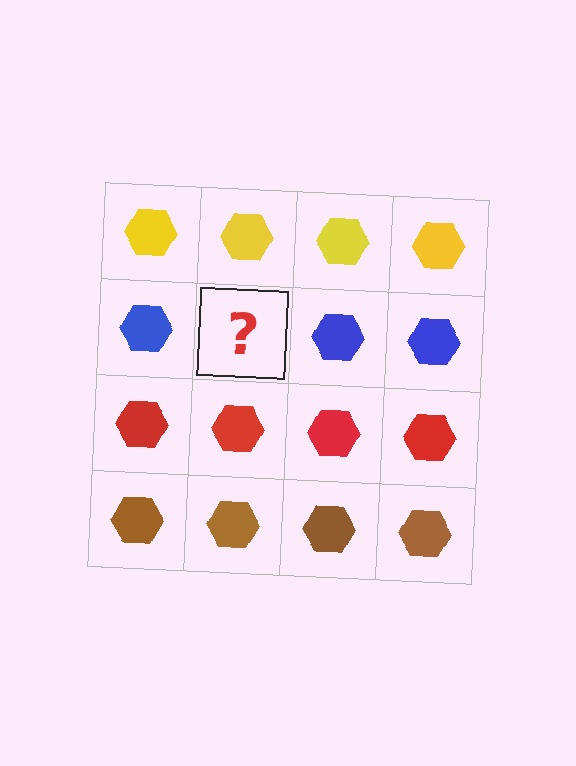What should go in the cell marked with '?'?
The missing cell should contain a blue hexagon.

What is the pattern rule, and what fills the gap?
The rule is that each row has a consistent color. The gap should be filled with a blue hexagon.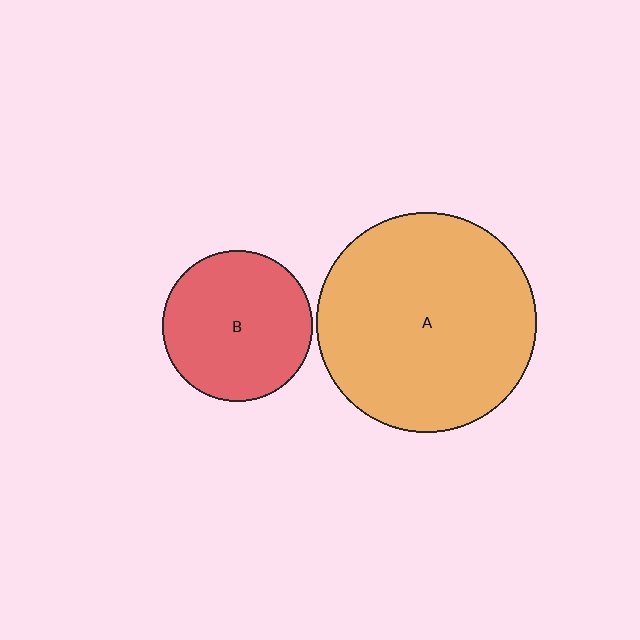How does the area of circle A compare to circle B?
Approximately 2.1 times.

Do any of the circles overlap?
No, none of the circles overlap.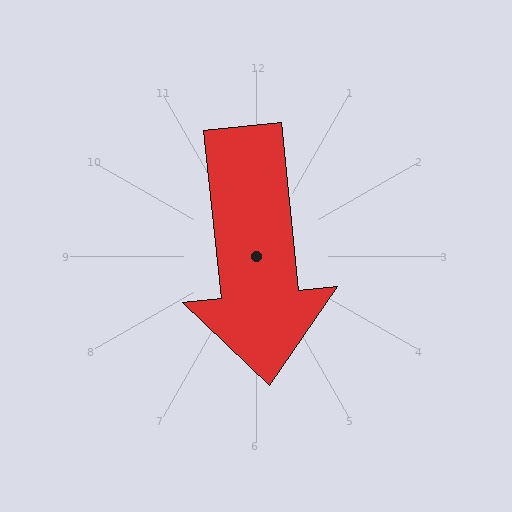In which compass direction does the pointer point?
South.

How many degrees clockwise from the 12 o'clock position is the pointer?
Approximately 174 degrees.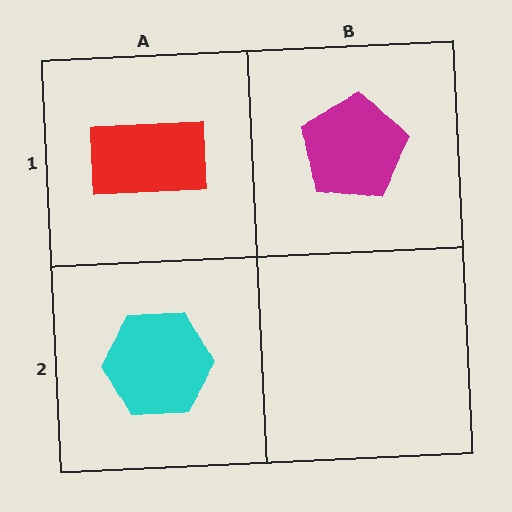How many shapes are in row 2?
1 shape.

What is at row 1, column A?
A red rectangle.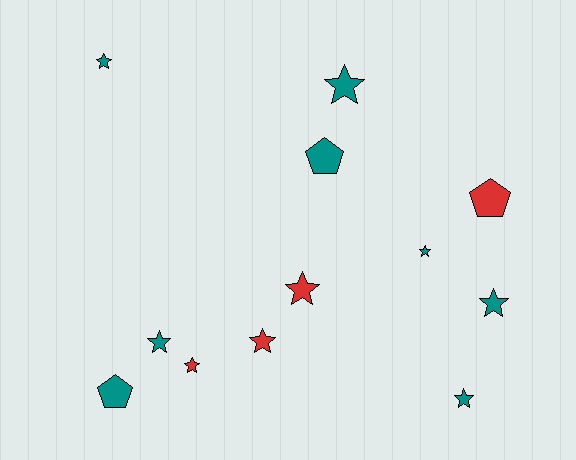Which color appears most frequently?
Teal, with 8 objects.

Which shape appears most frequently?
Star, with 9 objects.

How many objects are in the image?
There are 12 objects.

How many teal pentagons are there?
There are 2 teal pentagons.